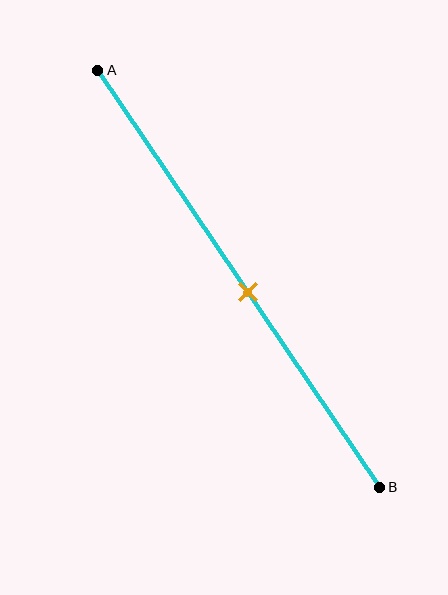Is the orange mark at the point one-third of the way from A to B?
No, the mark is at about 55% from A, not at the 33% one-third point.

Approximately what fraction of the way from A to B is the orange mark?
The orange mark is approximately 55% of the way from A to B.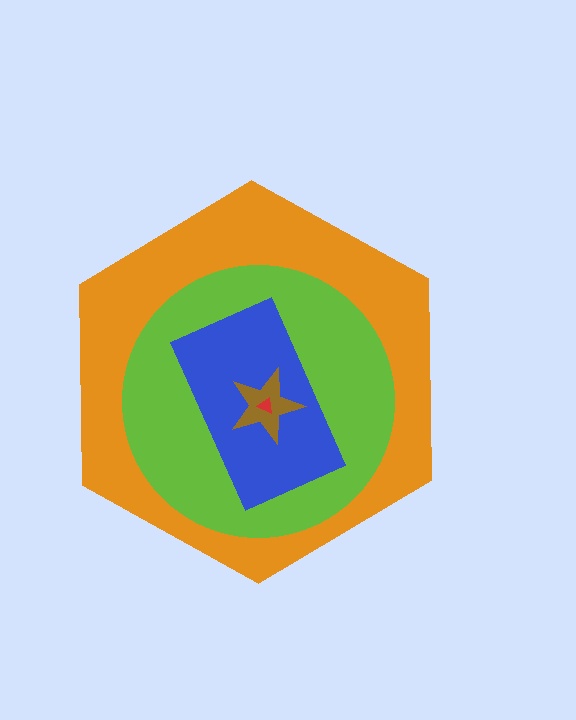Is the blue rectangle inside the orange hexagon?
Yes.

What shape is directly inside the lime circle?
The blue rectangle.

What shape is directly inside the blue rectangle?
The brown star.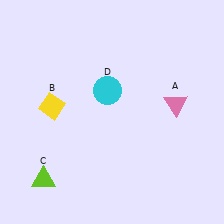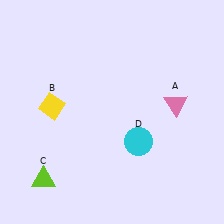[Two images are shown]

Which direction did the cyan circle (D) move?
The cyan circle (D) moved down.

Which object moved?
The cyan circle (D) moved down.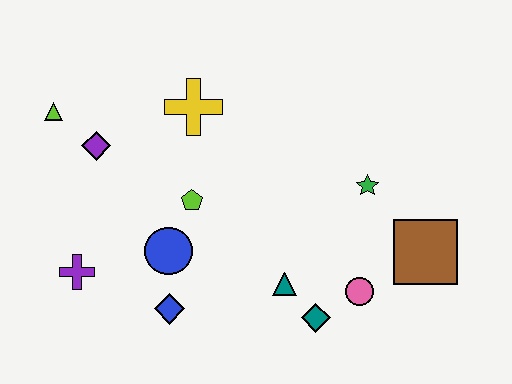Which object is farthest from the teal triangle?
The lime triangle is farthest from the teal triangle.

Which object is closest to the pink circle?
The teal diamond is closest to the pink circle.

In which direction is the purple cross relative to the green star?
The purple cross is to the left of the green star.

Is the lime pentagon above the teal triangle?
Yes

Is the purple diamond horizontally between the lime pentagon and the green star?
No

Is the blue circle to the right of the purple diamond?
Yes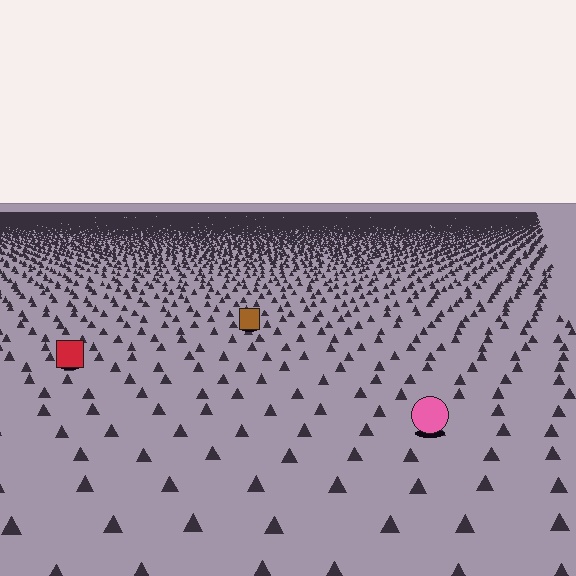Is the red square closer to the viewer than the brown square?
Yes. The red square is closer — you can tell from the texture gradient: the ground texture is coarser near it.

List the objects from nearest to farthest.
From nearest to farthest: the pink circle, the red square, the brown square.